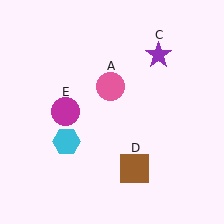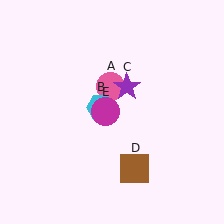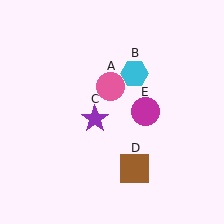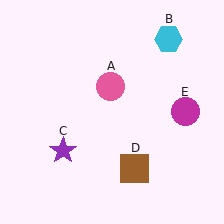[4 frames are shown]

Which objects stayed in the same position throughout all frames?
Pink circle (object A) and brown square (object D) remained stationary.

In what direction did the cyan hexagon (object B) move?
The cyan hexagon (object B) moved up and to the right.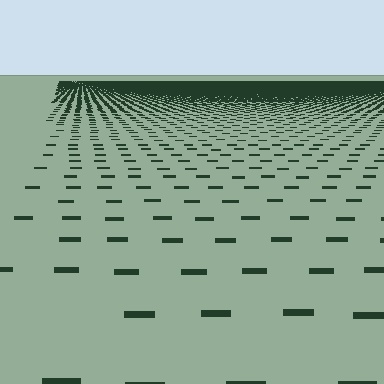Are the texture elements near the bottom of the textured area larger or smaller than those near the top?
Larger. Near the bottom, elements are closer to the viewer and appear at a bigger on-screen size.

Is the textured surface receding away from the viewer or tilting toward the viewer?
The surface is receding away from the viewer. Texture elements get smaller and denser toward the top.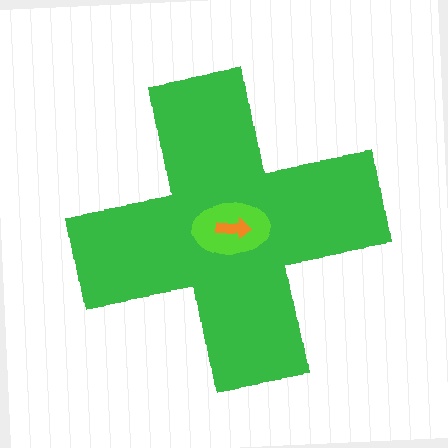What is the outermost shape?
The green cross.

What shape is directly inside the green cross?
The lime ellipse.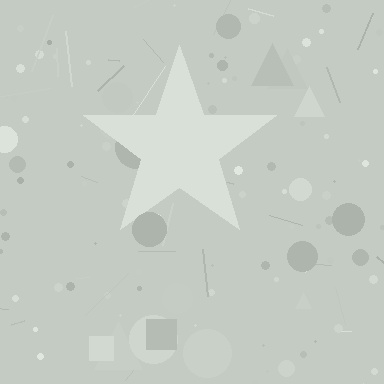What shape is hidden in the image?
A star is hidden in the image.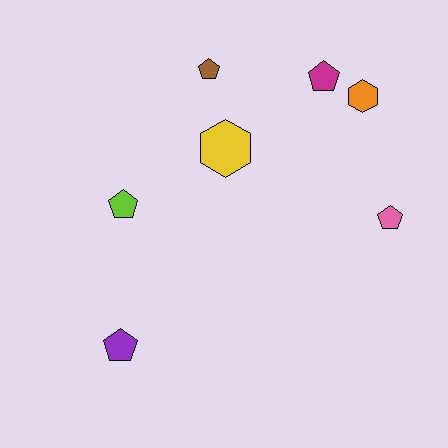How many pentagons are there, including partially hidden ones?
There are 5 pentagons.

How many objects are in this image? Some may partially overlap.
There are 7 objects.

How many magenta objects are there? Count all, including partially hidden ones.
There is 1 magenta object.